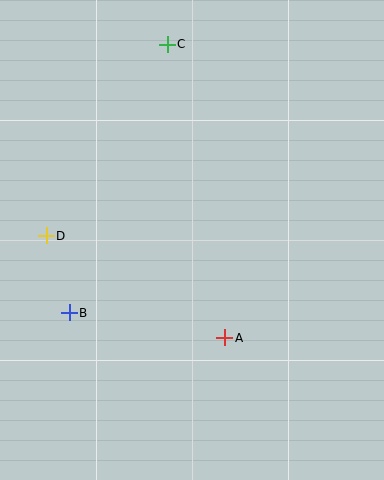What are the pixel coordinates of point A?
Point A is at (225, 338).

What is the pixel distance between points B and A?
The distance between B and A is 157 pixels.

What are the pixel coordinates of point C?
Point C is at (167, 44).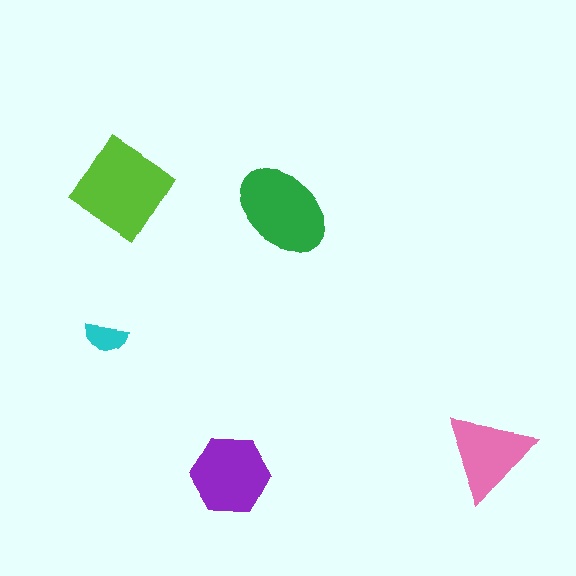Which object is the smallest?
The cyan semicircle.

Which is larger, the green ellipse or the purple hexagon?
The green ellipse.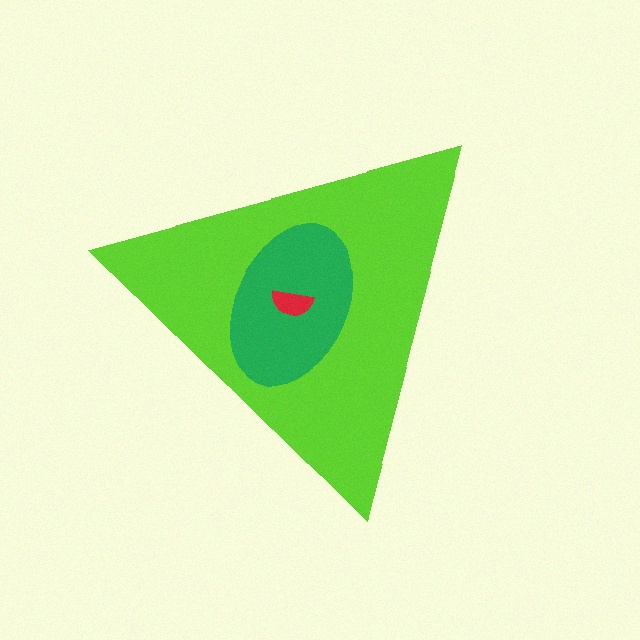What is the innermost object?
The red semicircle.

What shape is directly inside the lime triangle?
The green ellipse.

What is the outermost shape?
The lime triangle.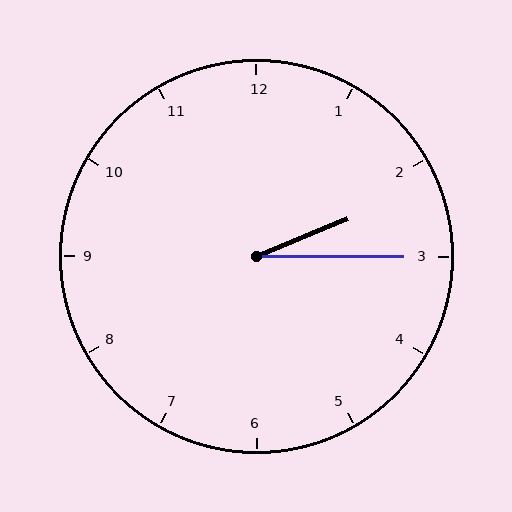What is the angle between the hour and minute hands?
Approximately 22 degrees.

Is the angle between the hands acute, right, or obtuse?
It is acute.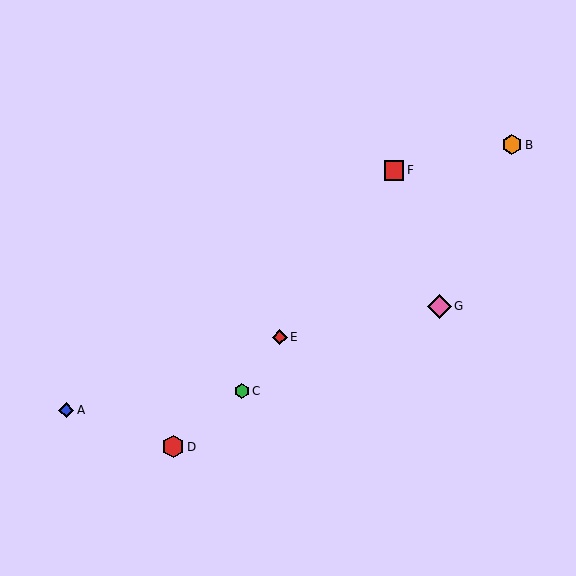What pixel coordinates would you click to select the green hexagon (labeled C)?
Click at (242, 391) to select the green hexagon C.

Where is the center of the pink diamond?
The center of the pink diamond is at (439, 306).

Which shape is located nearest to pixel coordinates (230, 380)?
The green hexagon (labeled C) at (242, 391) is nearest to that location.